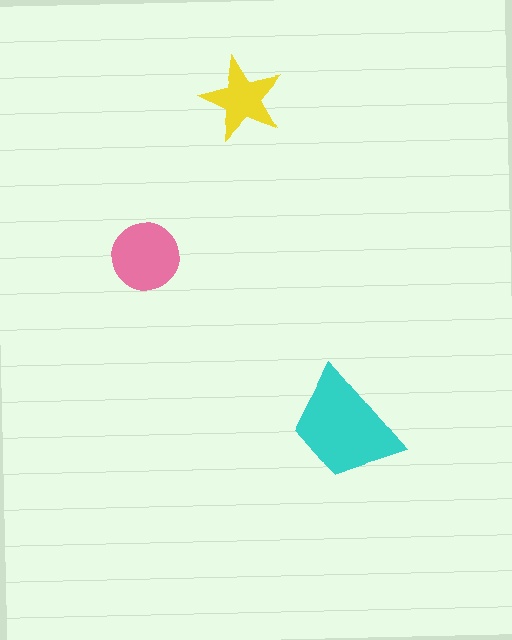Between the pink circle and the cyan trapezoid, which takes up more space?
The cyan trapezoid.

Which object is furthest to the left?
The pink circle is leftmost.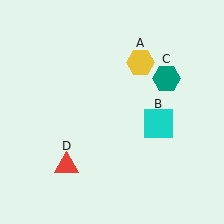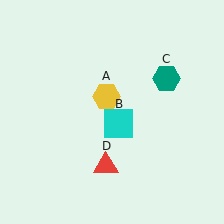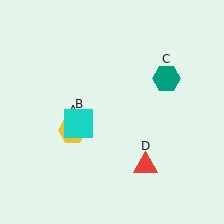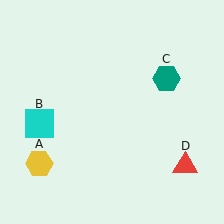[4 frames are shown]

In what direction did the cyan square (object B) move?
The cyan square (object B) moved left.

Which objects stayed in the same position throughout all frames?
Teal hexagon (object C) remained stationary.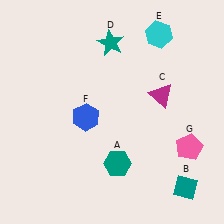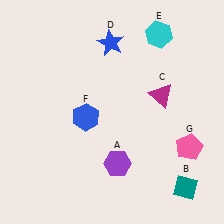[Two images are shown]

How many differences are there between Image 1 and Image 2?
There are 2 differences between the two images.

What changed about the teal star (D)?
In Image 1, D is teal. In Image 2, it changed to blue.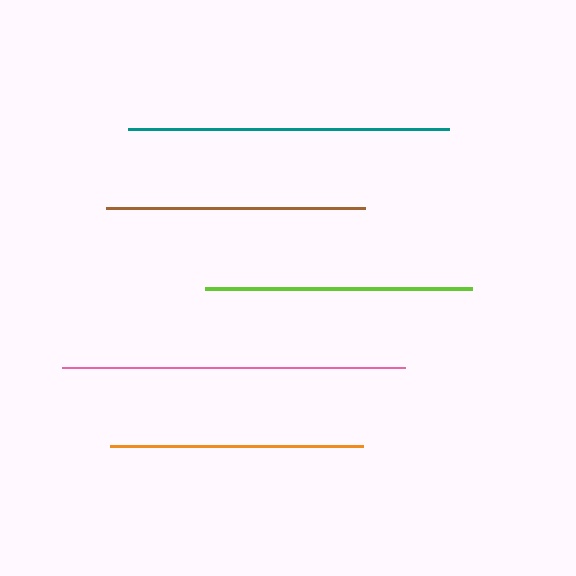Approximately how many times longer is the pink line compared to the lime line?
The pink line is approximately 1.3 times the length of the lime line.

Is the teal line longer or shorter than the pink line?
The pink line is longer than the teal line.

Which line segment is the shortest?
The orange line is the shortest at approximately 254 pixels.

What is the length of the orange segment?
The orange segment is approximately 254 pixels long.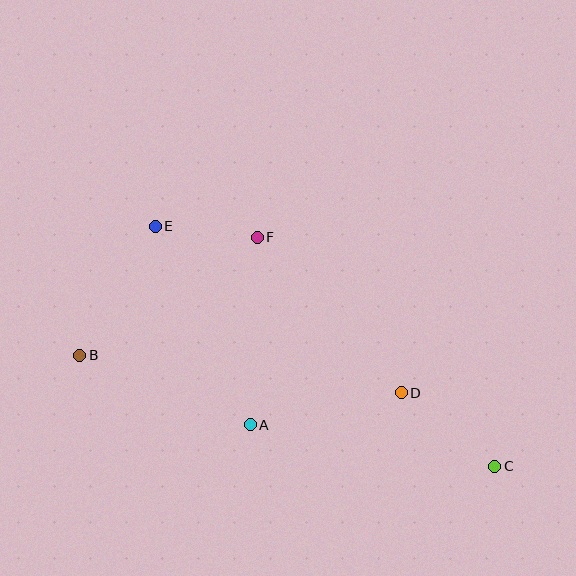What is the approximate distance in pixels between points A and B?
The distance between A and B is approximately 184 pixels.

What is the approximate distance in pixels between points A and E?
The distance between A and E is approximately 220 pixels.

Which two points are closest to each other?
Points E and F are closest to each other.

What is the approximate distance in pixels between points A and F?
The distance between A and F is approximately 188 pixels.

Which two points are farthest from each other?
Points B and C are farthest from each other.